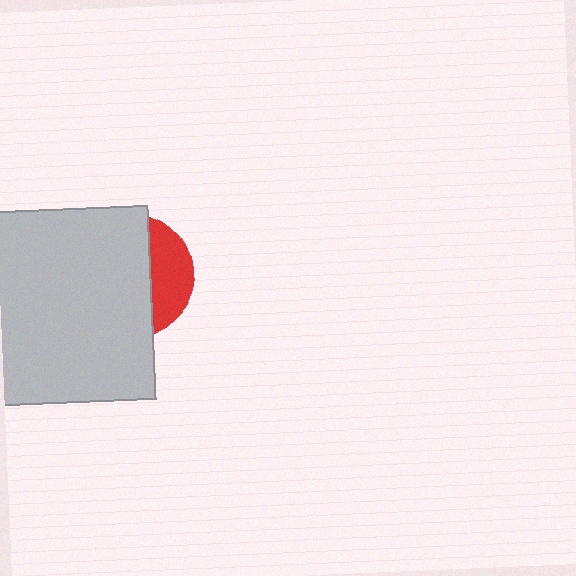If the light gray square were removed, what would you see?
You would see the complete red circle.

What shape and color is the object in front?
The object in front is a light gray square.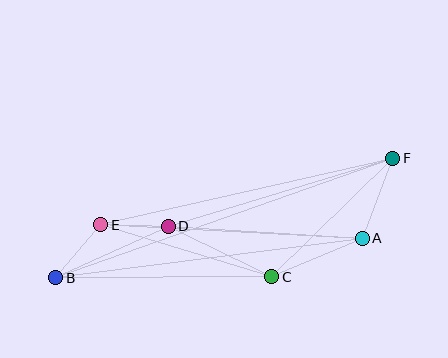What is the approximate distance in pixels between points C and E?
The distance between C and E is approximately 178 pixels.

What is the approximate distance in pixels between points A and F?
The distance between A and F is approximately 86 pixels.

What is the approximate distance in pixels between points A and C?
The distance between A and C is approximately 99 pixels.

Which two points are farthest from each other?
Points B and F are farthest from each other.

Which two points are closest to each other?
Points D and E are closest to each other.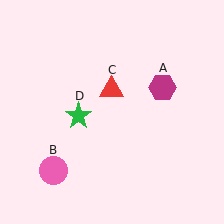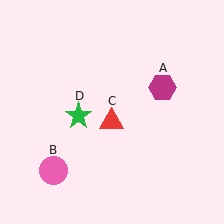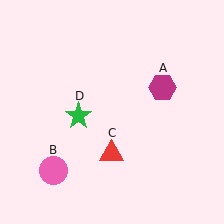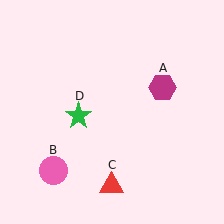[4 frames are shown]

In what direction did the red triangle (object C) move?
The red triangle (object C) moved down.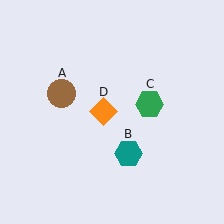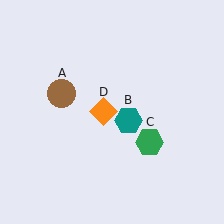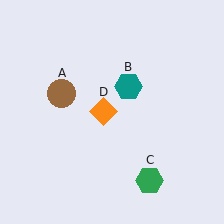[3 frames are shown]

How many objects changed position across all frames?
2 objects changed position: teal hexagon (object B), green hexagon (object C).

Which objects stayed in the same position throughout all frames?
Brown circle (object A) and orange diamond (object D) remained stationary.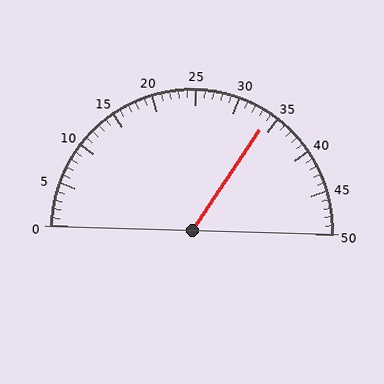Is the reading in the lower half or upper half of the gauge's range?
The reading is in the upper half of the range (0 to 50).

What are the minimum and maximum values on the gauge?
The gauge ranges from 0 to 50.